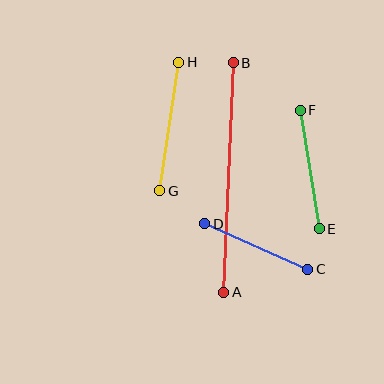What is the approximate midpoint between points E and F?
The midpoint is at approximately (310, 170) pixels.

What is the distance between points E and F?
The distance is approximately 120 pixels.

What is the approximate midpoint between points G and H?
The midpoint is at approximately (169, 126) pixels.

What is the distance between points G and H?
The distance is approximately 130 pixels.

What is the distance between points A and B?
The distance is approximately 230 pixels.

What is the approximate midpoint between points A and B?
The midpoint is at approximately (228, 177) pixels.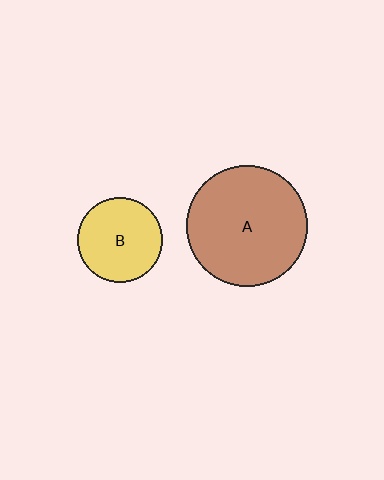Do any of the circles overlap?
No, none of the circles overlap.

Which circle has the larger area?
Circle A (brown).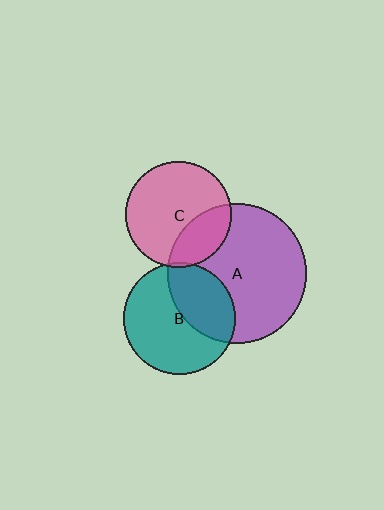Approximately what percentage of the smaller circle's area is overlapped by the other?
Approximately 5%.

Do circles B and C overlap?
Yes.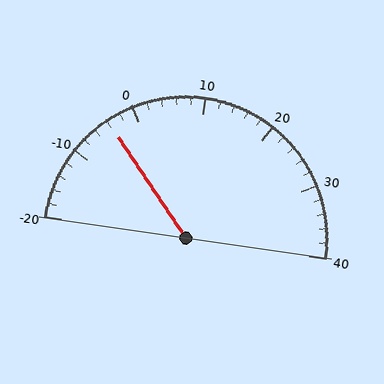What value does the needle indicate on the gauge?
The needle indicates approximately -4.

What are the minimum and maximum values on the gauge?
The gauge ranges from -20 to 40.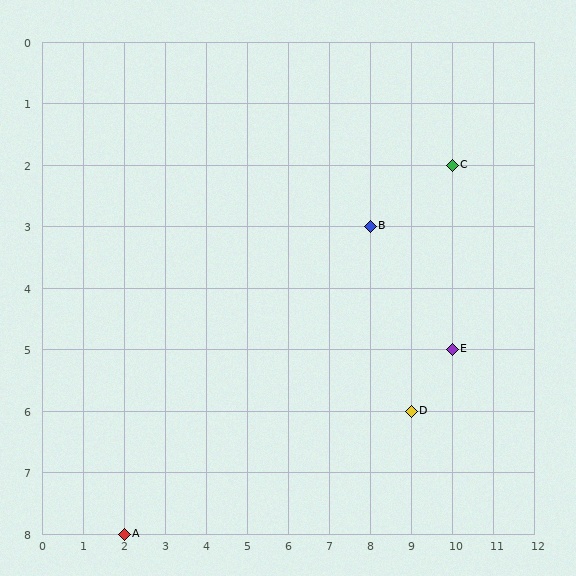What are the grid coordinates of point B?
Point B is at grid coordinates (8, 3).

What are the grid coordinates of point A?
Point A is at grid coordinates (2, 8).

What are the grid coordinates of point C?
Point C is at grid coordinates (10, 2).